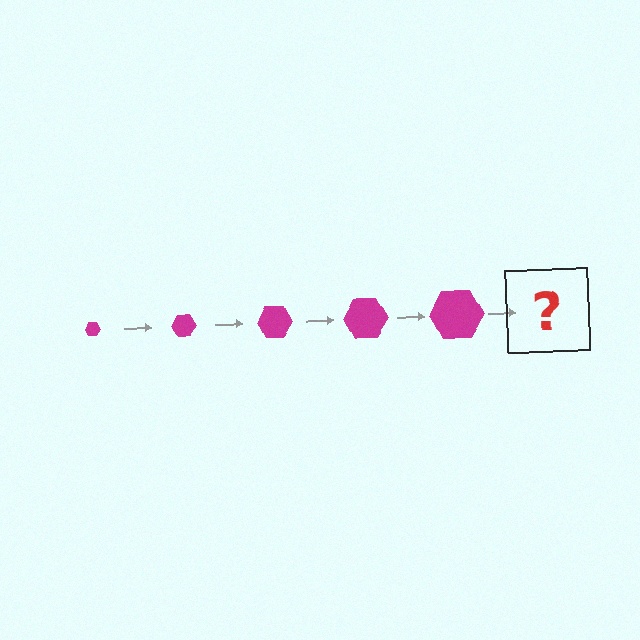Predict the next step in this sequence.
The next step is a magenta hexagon, larger than the previous one.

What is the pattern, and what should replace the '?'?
The pattern is that the hexagon gets progressively larger each step. The '?' should be a magenta hexagon, larger than the previous one.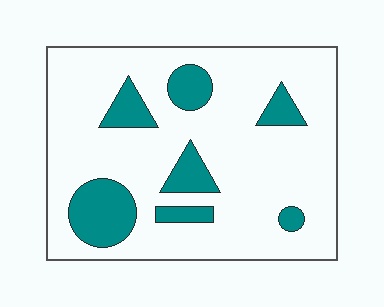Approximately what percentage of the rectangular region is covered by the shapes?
Approximately 20%.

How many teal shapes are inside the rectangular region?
7.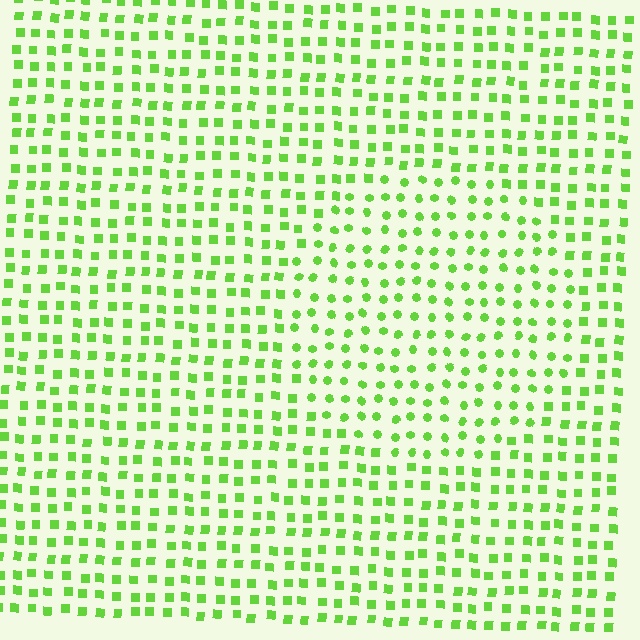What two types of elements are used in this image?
The image uses circles inside the circle region and squares outside it.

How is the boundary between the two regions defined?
The boundary is defined by a change in element shape: circles inside vs. squares outside. All elements share the same color and spacing.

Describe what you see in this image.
The image is filled with small lime elements arranged in a uniform grid. A circle-shaped region contains circles, while the surrounding area contains squares. The boundary is defined purely by the change in element shape.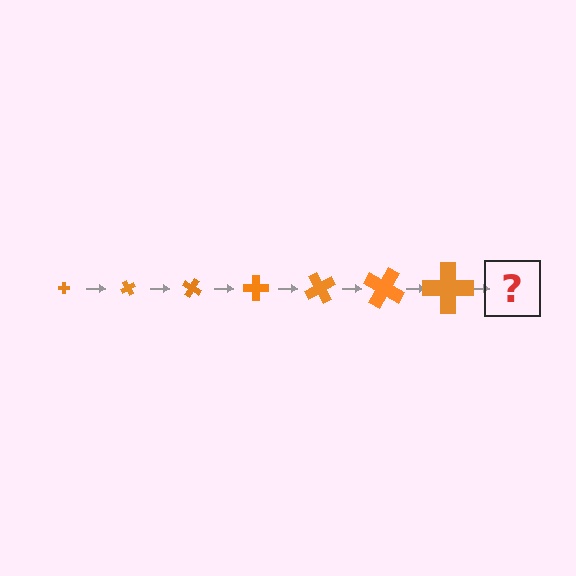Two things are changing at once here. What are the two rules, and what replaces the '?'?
The two rules are that the cross grows larger each step and it rotates 60 degrees each step. The '?' should be a cross, larger than the previous one and rotated 420 degrees from the start.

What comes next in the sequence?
The next element should be a cross, larger than the previous one and rotated 420 degrees from the start.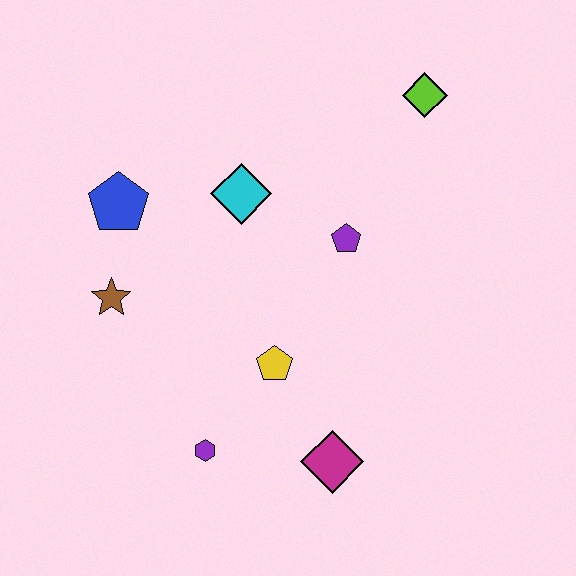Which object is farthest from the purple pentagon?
The purple hexagon is farthest from the purple pentagon.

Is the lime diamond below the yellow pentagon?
No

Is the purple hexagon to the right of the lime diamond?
No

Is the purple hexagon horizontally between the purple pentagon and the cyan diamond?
No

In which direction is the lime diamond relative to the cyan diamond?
The lime diamond is to the right of the cyan diamond.